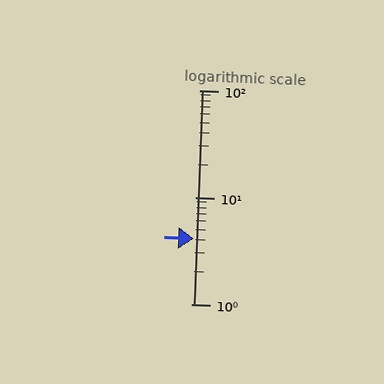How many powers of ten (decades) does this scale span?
The scale spans 2 decades, from 1 to 100.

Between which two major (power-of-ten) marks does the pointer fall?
The pointer is between 1 and 10.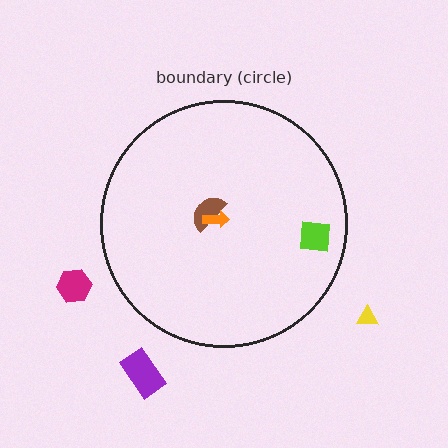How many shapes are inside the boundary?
3 inside, 3 outside.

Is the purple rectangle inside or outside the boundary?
Outside.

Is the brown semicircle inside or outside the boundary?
Inside.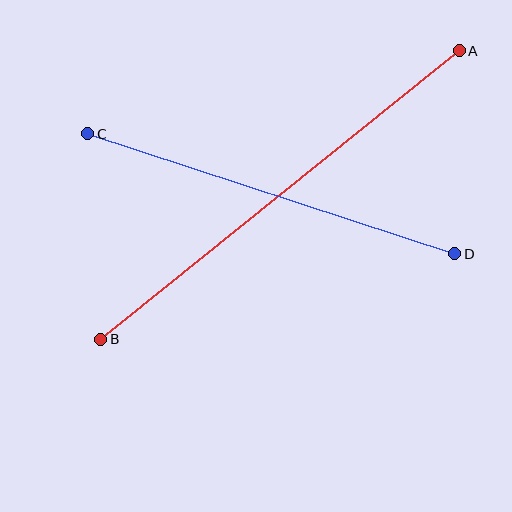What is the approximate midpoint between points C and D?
The midpoint is at approximately (271, 194) pixels.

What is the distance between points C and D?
The distance is approximately 386 pixels.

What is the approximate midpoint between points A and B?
The midpoint is at approximately (280, 195) pixels.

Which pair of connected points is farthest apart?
Points A and B are farthest apart.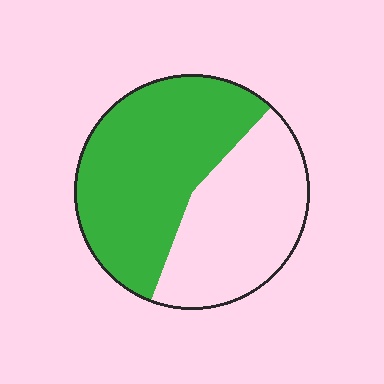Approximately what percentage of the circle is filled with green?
Approximately 55%.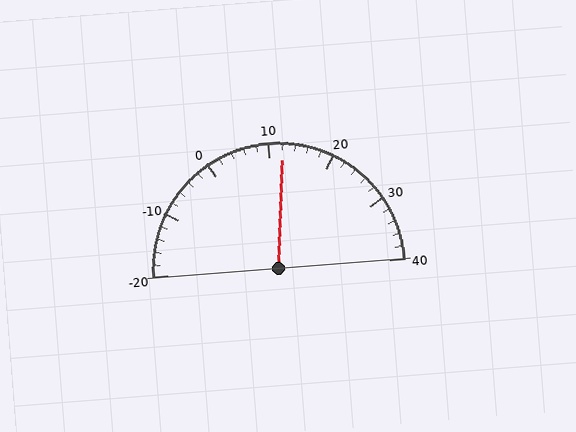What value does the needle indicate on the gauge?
The needle indicates approximately 12.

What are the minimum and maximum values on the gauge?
The gauge ranges from -20 to 40.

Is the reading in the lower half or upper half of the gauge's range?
The reading is in the upper half of the range (-20 to 40).